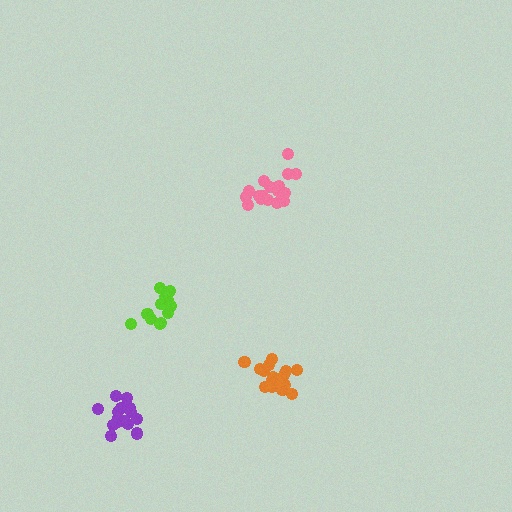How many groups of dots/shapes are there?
There are 4 groups.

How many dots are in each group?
Group 1: 17 dots, Group 2: 14 dots, Group 3: 18 dots, Group 4: 15 dots (64 total).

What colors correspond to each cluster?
The clusters are colored: orange, lime, pink, purple.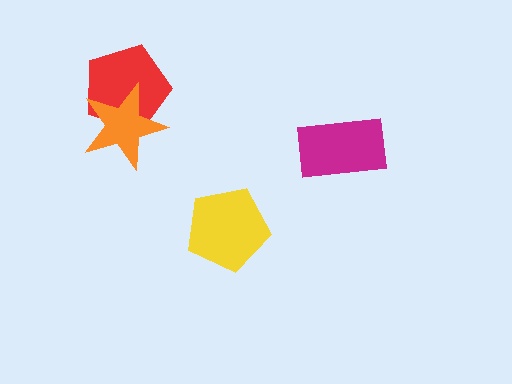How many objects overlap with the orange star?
1 object overlaps with the orange star.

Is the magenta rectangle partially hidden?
No, no other shape covers it.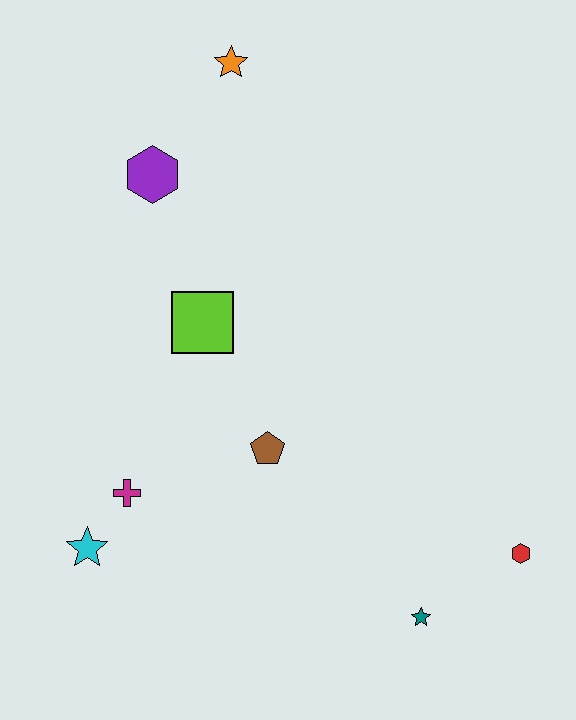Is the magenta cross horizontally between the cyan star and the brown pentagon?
Yes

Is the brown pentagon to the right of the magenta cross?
Yes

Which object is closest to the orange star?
The purple hexagon is closest to the orange star.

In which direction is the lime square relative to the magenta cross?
The lime square is above the magenta cross.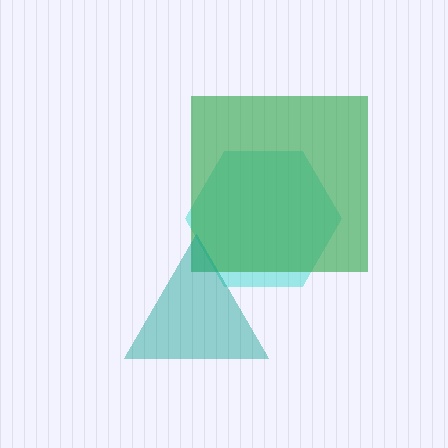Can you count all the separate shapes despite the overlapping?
Yes, there are 3 separate shapes.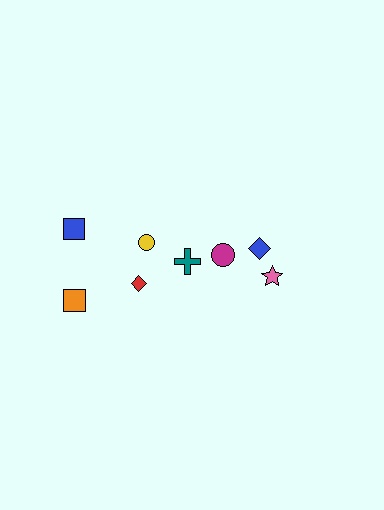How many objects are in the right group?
There are 3 objects.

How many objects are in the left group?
There are 5 objects.